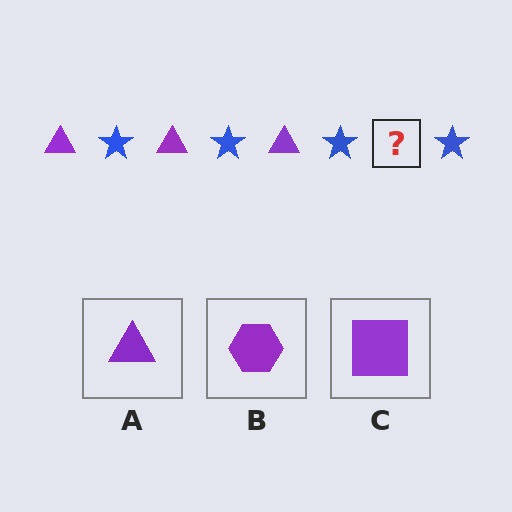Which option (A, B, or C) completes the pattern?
A.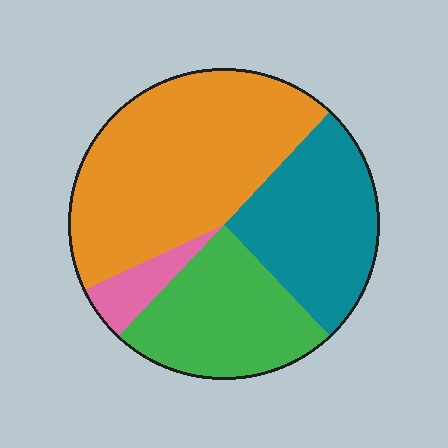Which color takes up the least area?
Pink, at roughly 5%.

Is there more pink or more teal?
Teal.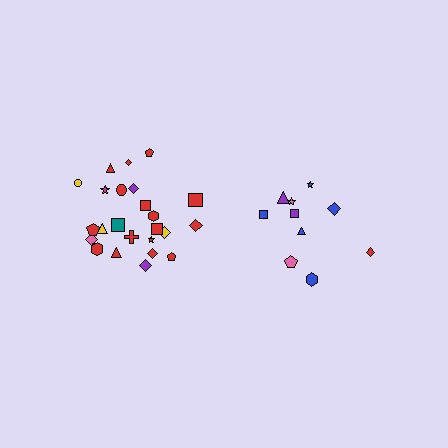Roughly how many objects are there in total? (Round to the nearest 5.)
Roughly 35 objects in total.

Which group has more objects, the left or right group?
The left group.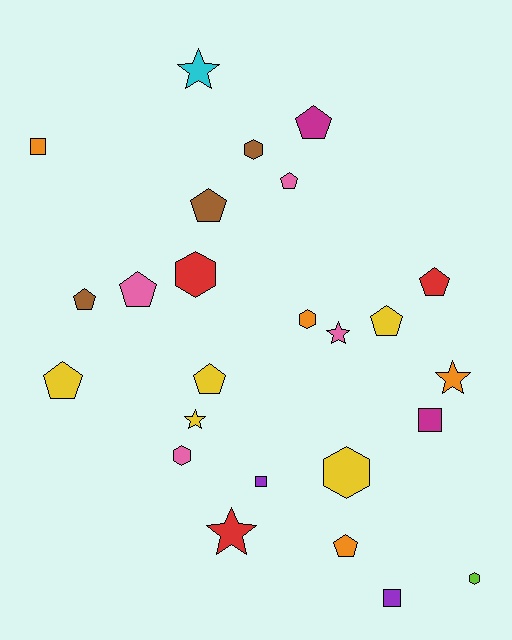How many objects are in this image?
There are 25 objects.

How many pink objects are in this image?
There are 4 pink objects.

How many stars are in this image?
There are 5 stars.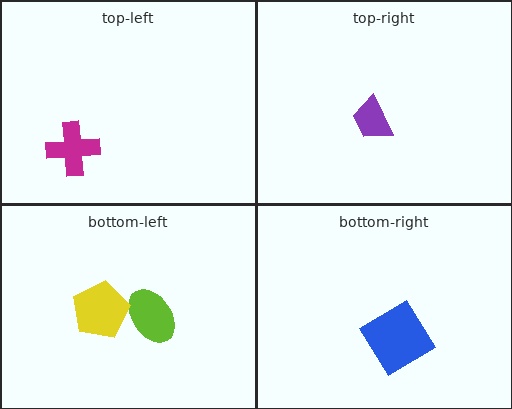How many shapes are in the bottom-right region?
2.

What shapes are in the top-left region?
The magenta cross.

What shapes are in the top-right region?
The purple trapezoid.